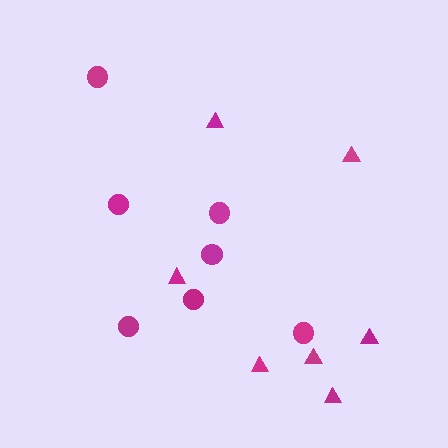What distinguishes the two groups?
There are 2 groups: one group of circles (7) and one group of triangles (7).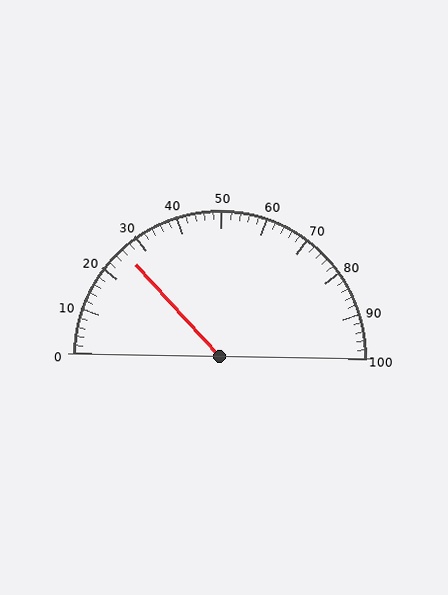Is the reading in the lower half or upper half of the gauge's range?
The reading is in the lower half of the range (0 to 100).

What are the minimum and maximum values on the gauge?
The gauge ranges from 0 to 100.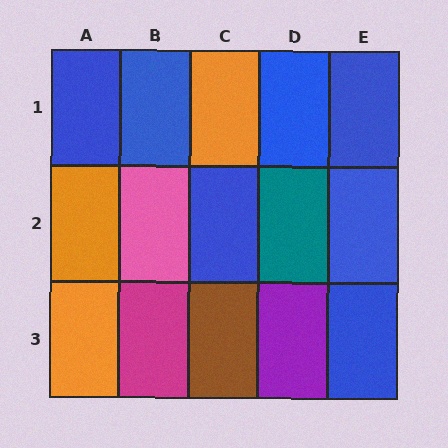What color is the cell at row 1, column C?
Orange.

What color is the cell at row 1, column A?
Blue.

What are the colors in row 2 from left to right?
Orange, pink, blue, teal, blue.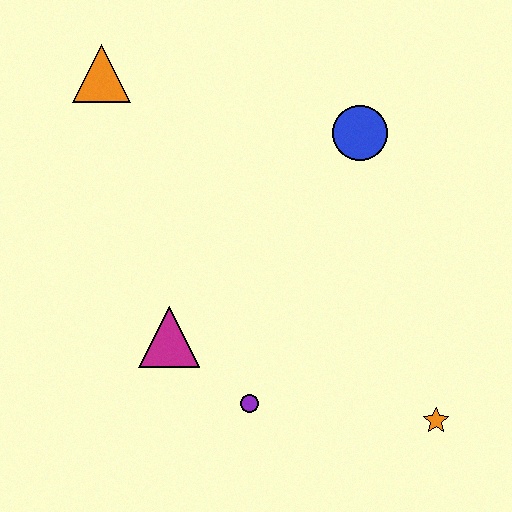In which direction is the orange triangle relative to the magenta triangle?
The orange triangle is above the magenta triangle.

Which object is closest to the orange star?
The purple circle is closest to the orange star.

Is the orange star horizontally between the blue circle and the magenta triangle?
No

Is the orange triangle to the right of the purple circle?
No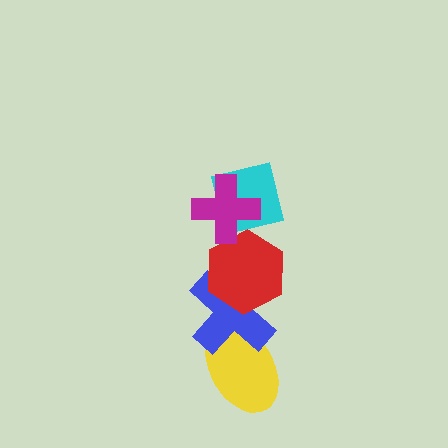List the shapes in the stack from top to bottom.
From top to bottom: the magenta cross, the cyan square, the red hexagon, the blue cross, the yellow ellipse.